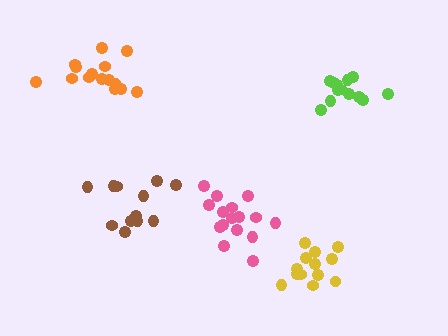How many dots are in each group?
Group 1: 12 dots, Group 2: 15 dots, Group 3: 16 dots, Group 4: 13 dots, Group 5: 14 dots (70 total).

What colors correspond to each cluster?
The clusters are colored: brown, orange, pink, yellow, lime.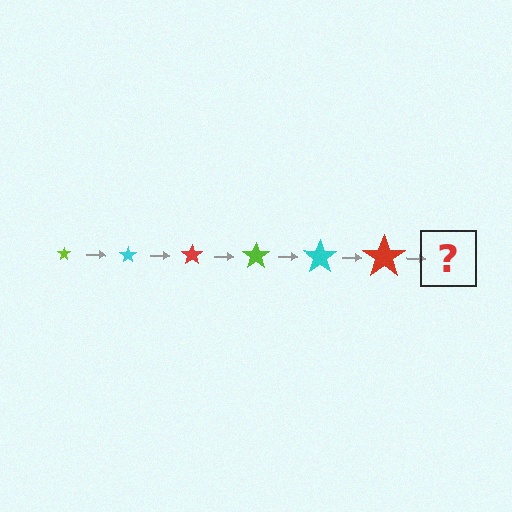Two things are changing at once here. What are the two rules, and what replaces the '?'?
The two rules are that the star grows larger each step and the color cycles through lime, cyan, and red. The '?' should be a lime star, larger than the previous one.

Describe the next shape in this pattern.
It should be a lime star, larger than the previous one.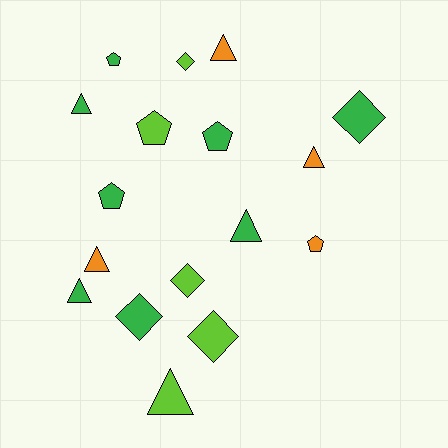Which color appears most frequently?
Green, with 8 objects.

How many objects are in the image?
There are 17 objects.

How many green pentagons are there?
There are 3 green pentagons.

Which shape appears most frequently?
Triangle, with 7 objects.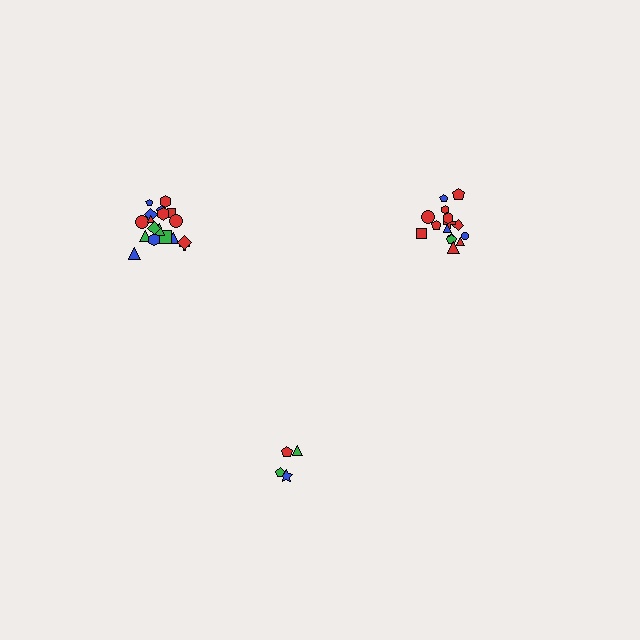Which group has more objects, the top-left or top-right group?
The top-left group.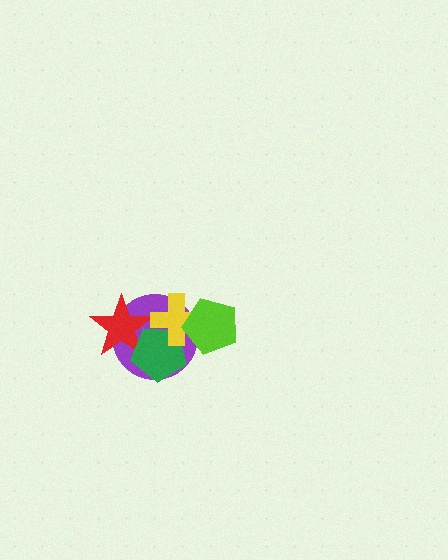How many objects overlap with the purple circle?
4 objects overlap with the purple circle.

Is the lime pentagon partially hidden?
No, no other shape covers it.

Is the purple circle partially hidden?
Yes, it is partially covered by another shape.